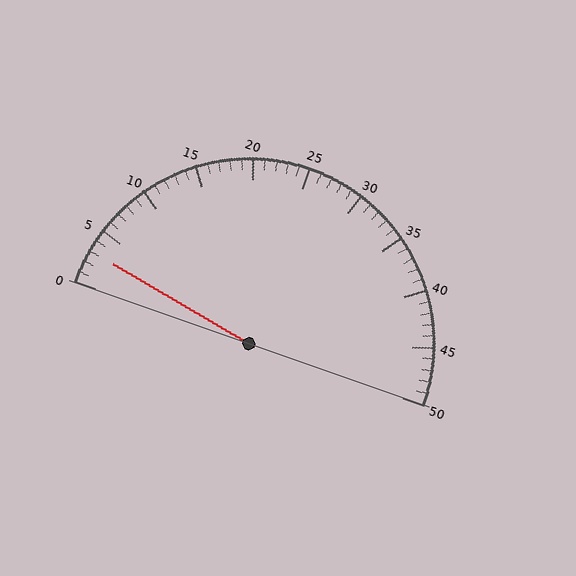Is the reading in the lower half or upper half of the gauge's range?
The reading is in the lower half of the range (0 to 50).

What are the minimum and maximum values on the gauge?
The gauge ranges from 0 to 50.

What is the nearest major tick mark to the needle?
The nearest major tick mark is 5.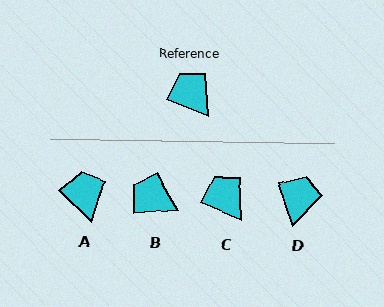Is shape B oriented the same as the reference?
No, it is off by about 28 degrees.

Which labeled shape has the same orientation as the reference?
C.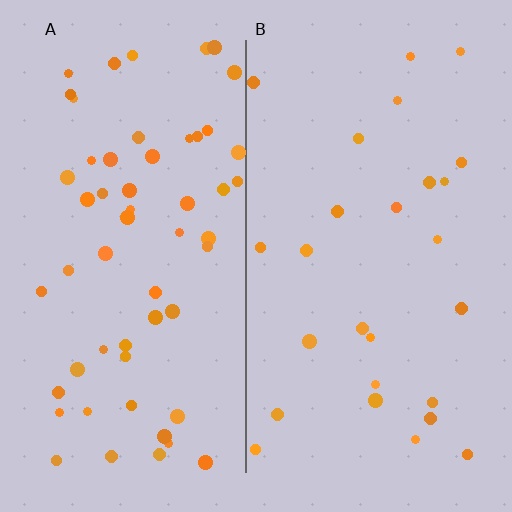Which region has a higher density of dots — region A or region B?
A (the left).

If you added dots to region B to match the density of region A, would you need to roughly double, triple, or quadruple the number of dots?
Approximately double.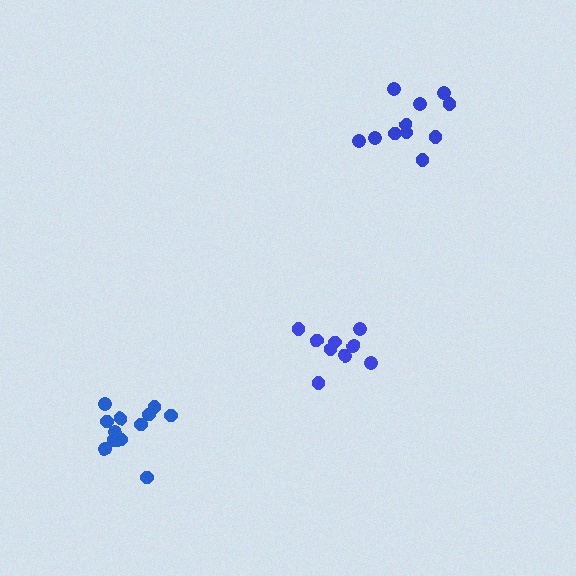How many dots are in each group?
Group 1: 9 dots, Group 2: 13 dots, Group 3: 11 dots (33 total).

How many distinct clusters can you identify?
There are 3 distinct clusters.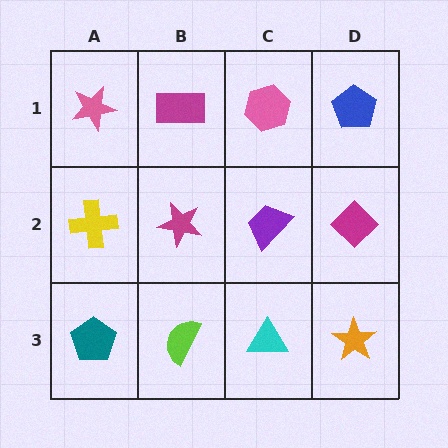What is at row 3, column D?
An orange star.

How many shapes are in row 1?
4 shapes.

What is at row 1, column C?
A pink hexagon.